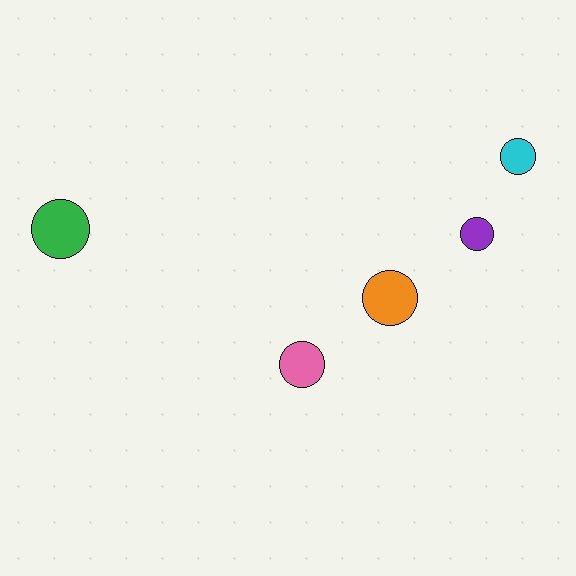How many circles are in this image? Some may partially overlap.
There are 5 circles.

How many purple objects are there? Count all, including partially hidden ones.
There is 1 purple object.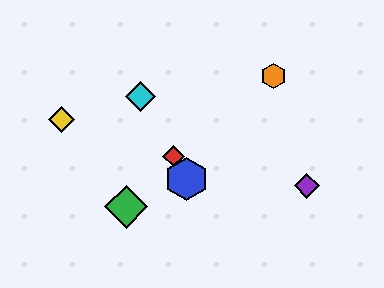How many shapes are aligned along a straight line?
3 shapes (the red diamond, the blue hexagon, the cyan diamond) are aligned along a straight line.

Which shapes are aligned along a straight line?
The red diamond, the blue hexagon, the cyan diamond are aligned along a straight line.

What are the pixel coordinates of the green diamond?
The green diamond is at (126, 207).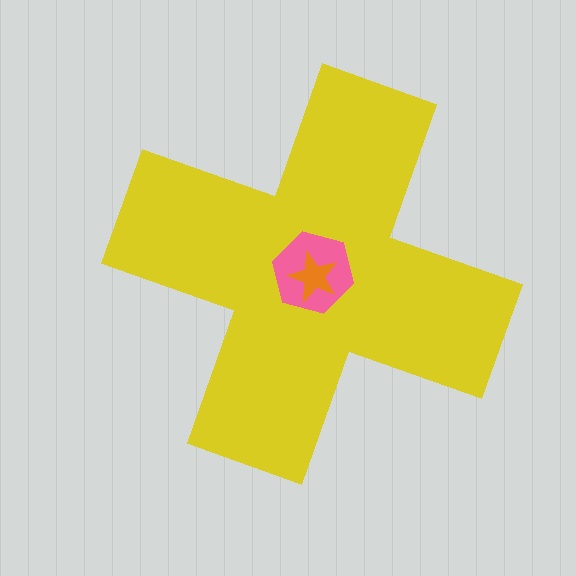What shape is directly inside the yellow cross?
The pink hexagon.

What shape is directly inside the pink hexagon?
The orange star.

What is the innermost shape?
The orange star.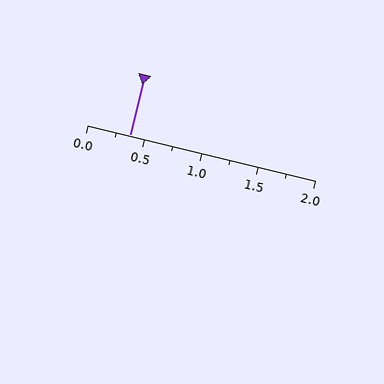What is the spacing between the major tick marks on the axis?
The major ticks are spaced 0.5 apart.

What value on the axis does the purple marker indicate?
The marker indicates approximately 0.38.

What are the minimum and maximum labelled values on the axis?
The axis runs from 0.0 to 2.0.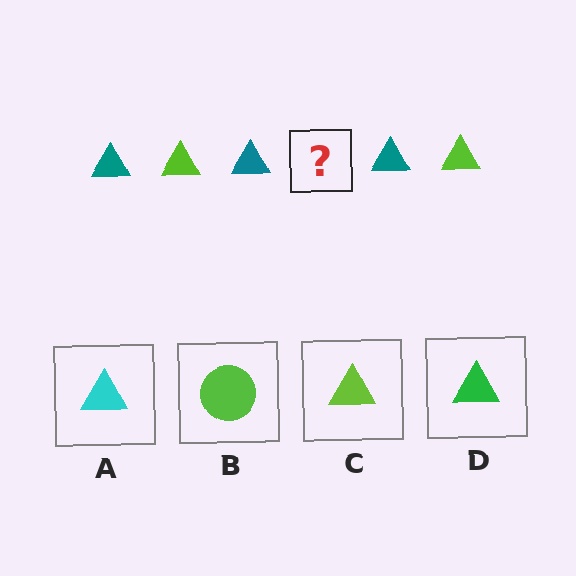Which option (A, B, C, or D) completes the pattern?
C.